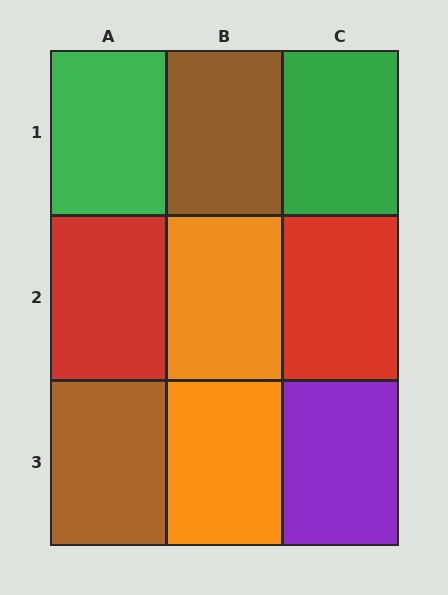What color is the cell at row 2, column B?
Orange.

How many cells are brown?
2 cells are brown.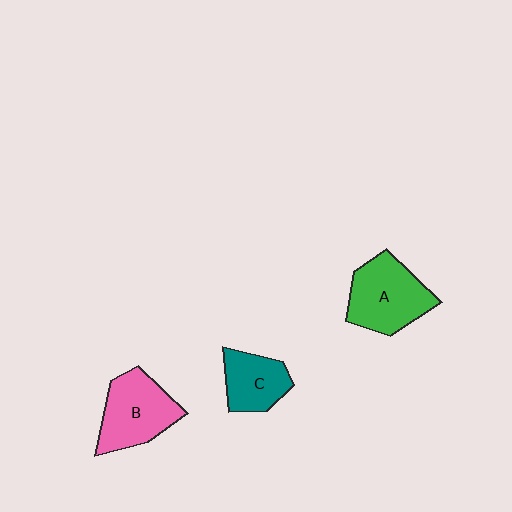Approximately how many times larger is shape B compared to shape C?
Approximately 1.4 times.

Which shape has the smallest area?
Shape C (teal).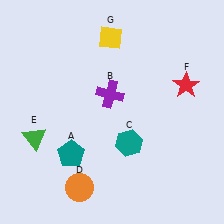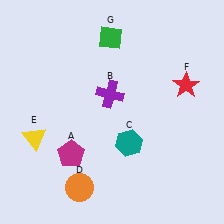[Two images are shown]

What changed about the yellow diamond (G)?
In Image 1, G is yellow. In Image 2, it changed to green.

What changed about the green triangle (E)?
In Image 1, E is green. In Image 2, it changed to yellow.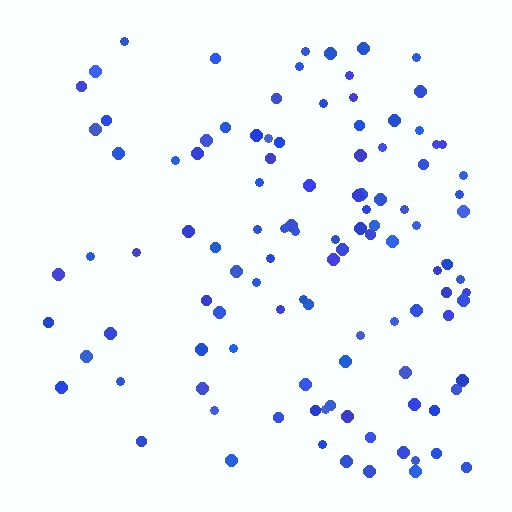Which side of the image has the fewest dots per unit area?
The left.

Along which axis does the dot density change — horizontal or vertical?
Horizontal.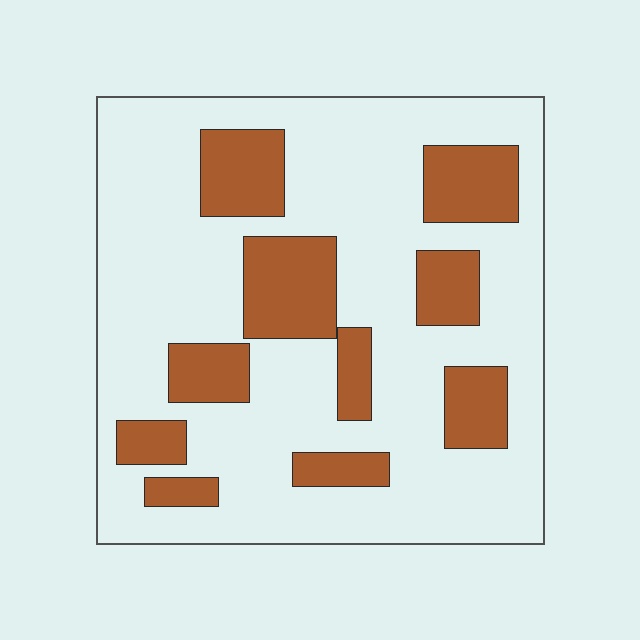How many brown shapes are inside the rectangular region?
10.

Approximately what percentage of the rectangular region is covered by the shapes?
Approximately 25%.